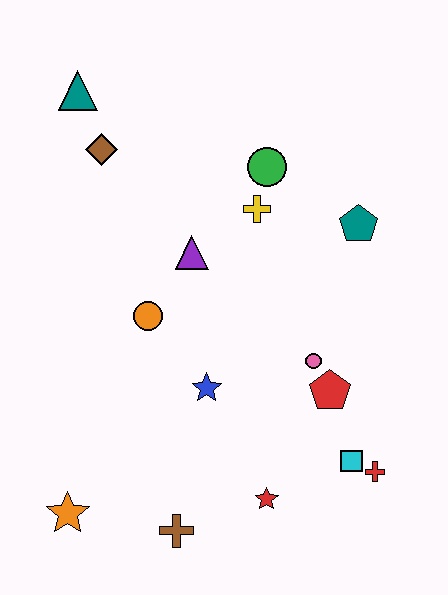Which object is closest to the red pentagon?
The pink circle is closest to the red pentagon.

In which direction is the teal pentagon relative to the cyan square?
The teal pentagon is above the cyan square.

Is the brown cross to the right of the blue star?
No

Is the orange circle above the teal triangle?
No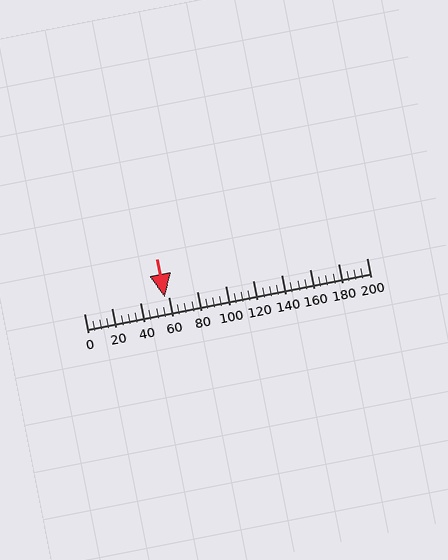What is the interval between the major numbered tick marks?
The major tick marks are spaced 20 units apart.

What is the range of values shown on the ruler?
The ruler shows values from 0 to 200.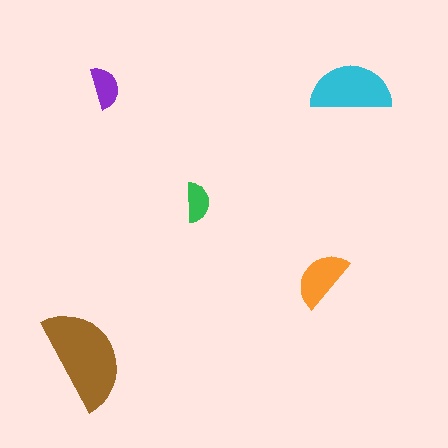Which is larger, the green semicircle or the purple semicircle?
The purple one.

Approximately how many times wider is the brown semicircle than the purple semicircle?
About 2.5 times wider.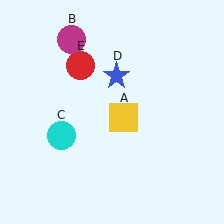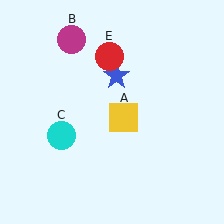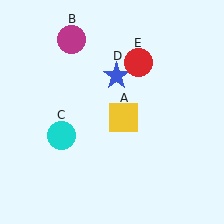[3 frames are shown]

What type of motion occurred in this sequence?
The red circle (object E) rotated clockwise around the center of the scene.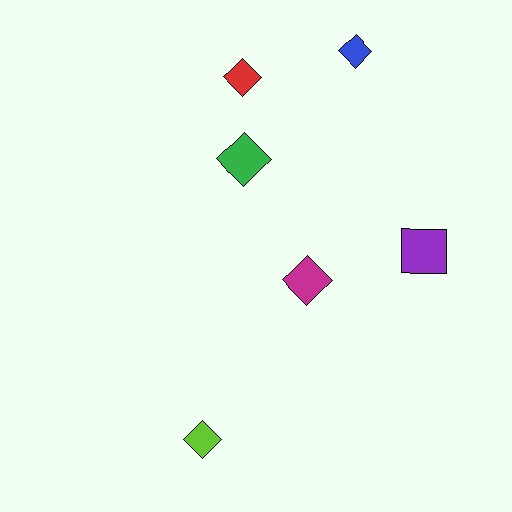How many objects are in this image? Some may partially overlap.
There are 6 objects.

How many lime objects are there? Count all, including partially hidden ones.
There is 1 lime object.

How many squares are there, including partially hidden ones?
There is 1 square.